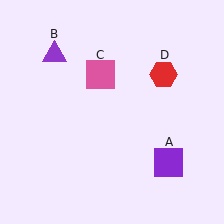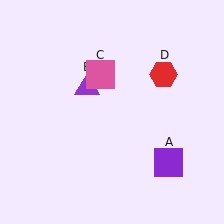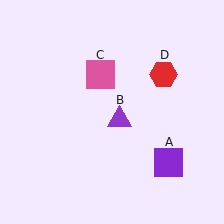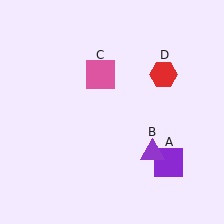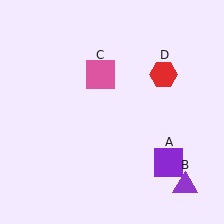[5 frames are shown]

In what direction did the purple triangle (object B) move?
The purple triangle (object B) moved down and to the right.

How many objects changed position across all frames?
1 object changed position: purple triangle (object B).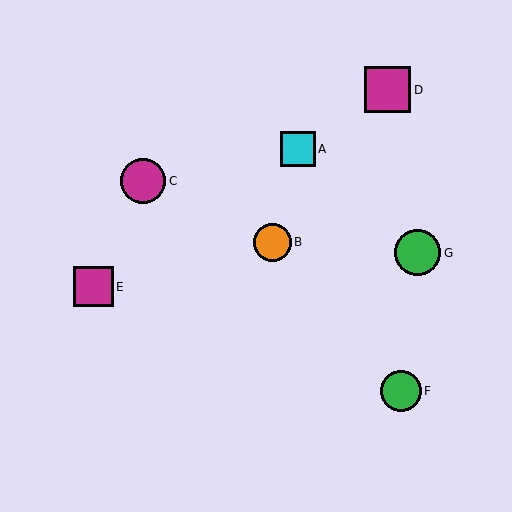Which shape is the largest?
The green circle (labeled G) is the largest.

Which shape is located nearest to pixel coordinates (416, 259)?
The green circle (labeled G) at (418, 253) is nearest to that location.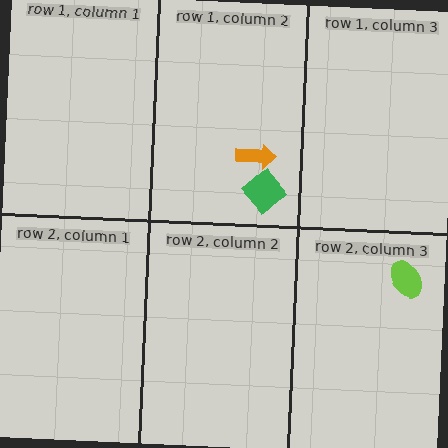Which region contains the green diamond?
The row 1, column 2 region.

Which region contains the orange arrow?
The row 1, column 2 region.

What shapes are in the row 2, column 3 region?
The lime ellipse.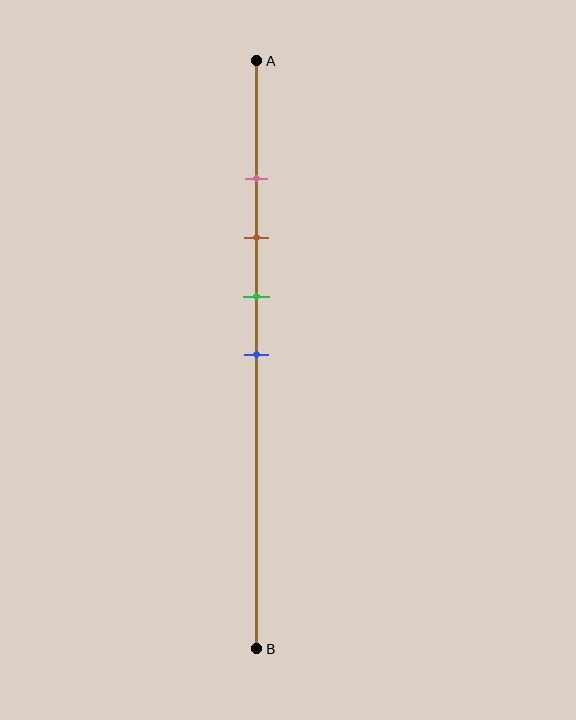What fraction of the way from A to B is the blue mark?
The blue mark is approximately 50% (0.5) of the way from A to B.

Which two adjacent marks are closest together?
The pink and brown marks are the closest adjacent pair.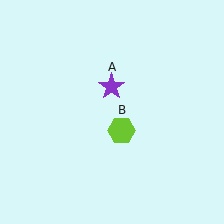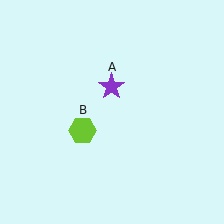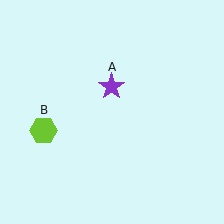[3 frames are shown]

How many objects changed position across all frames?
1 object changed position: lime hexagon (object B).